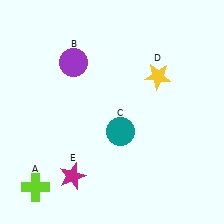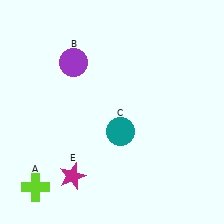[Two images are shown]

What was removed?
The yellow star (D) was removed in Image 2.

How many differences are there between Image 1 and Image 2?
There is 1 difference between the two images.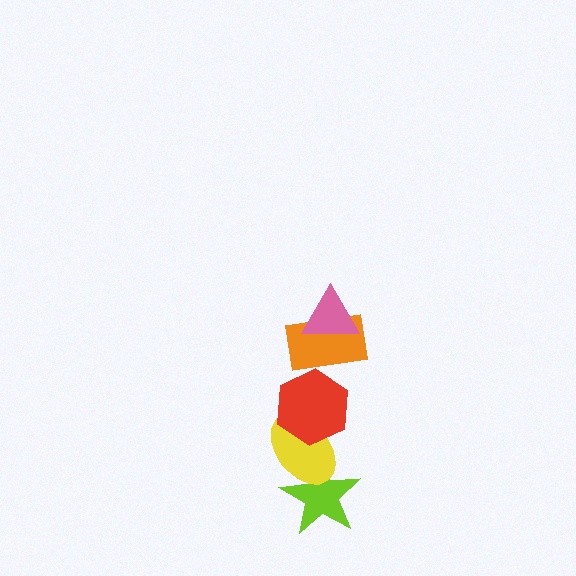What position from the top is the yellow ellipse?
The yellow ellipse is 4th from the top.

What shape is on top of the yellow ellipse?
The red hexagon is on top of the yellow ellipse.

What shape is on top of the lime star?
The yellow ellipse is on top of the lime star.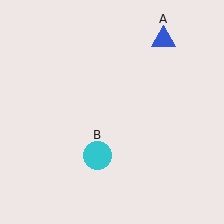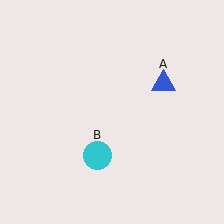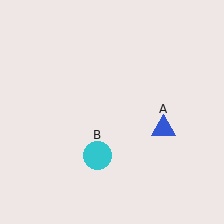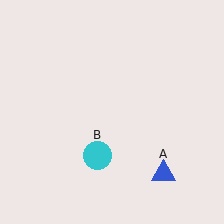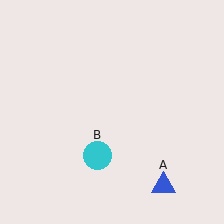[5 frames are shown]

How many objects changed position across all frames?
1 object changed position: blue triangle (object A).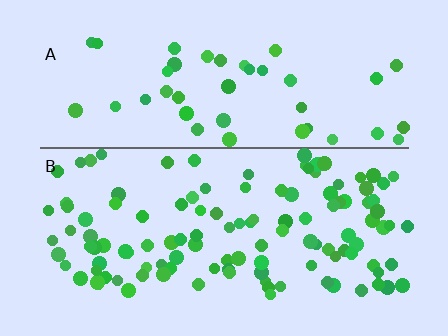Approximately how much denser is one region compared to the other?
Approximately 2.6× — region B over region A.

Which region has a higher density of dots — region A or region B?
B (the bottom).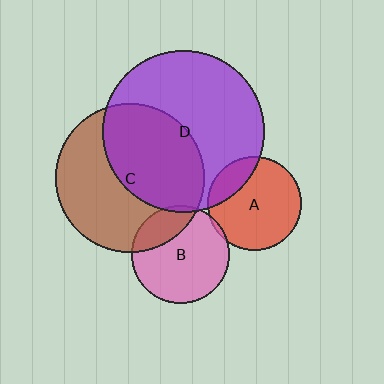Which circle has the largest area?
Circle D (purple).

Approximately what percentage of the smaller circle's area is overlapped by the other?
Approximately 5%.